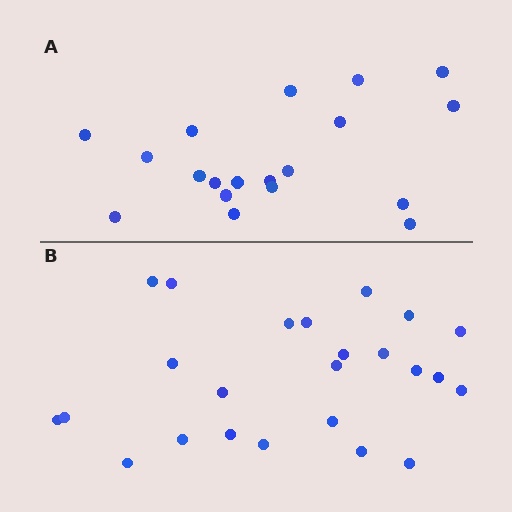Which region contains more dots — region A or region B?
Region B (the bottom region) has more dots.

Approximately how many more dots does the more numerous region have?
Region B has about 5 more dots than region A.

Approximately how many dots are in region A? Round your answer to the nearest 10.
About 20 dots. (The exact count is 19, which rounds to 20.)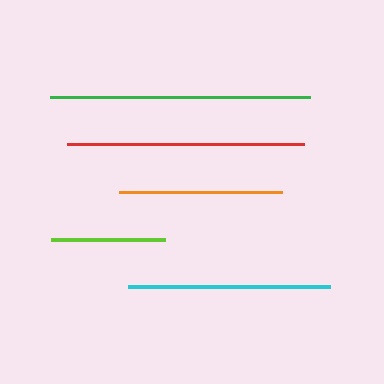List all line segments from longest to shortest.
From longest to shortest: green, red, cyan, orange, lime.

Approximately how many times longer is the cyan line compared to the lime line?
The cyan line is approximately 1.8 times the length of the lime line.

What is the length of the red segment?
The red segment is approximately 237 pixels long.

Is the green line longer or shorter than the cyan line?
The green line is longer than the cyan line.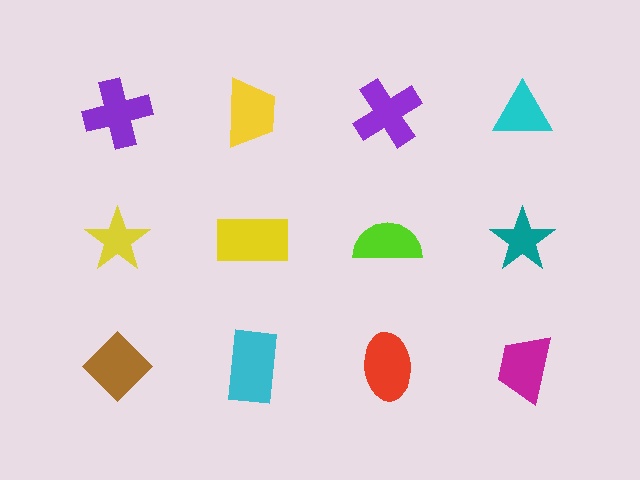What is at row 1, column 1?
A purple cross.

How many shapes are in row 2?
4 shapes.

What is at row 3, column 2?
A cyan rectangle.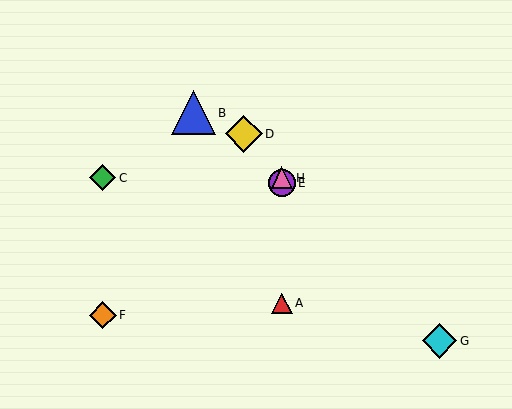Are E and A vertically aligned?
Yes, both are at x≈282.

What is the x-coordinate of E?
Object E is at x≈282.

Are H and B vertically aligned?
No, H is at x≈282 and B is at x≈194.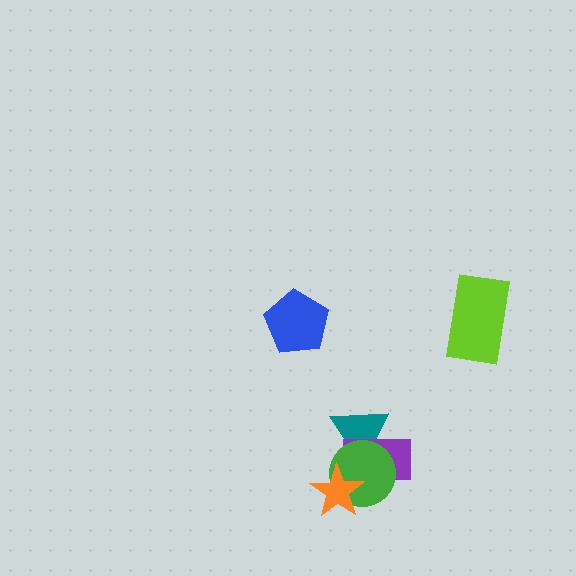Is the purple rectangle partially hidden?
Yes, it is partially covered by another shape.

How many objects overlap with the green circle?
3 objects overlap with the green circle.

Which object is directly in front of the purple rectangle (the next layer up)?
The green circle is directly in front of the purple rectangle.